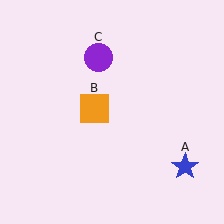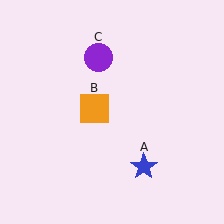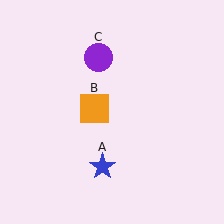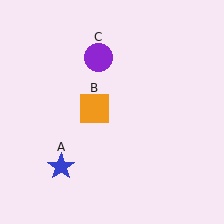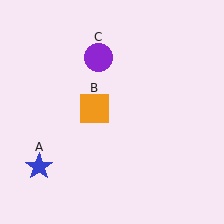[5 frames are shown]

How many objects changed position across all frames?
1 object changed position: blue star (object A).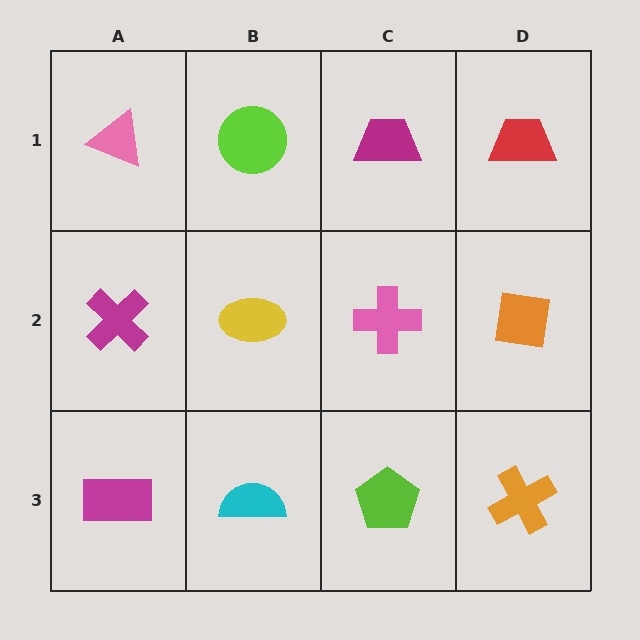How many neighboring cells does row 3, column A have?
2.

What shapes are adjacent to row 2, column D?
A red trapezoid (row 1, column D), an orange cross (row 3, column D), a pink cross (row 2, column C).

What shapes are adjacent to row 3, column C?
A pink cross (row 2, column C), a cyan semicircle (row 3, column B), an orange cross (row 3, column D).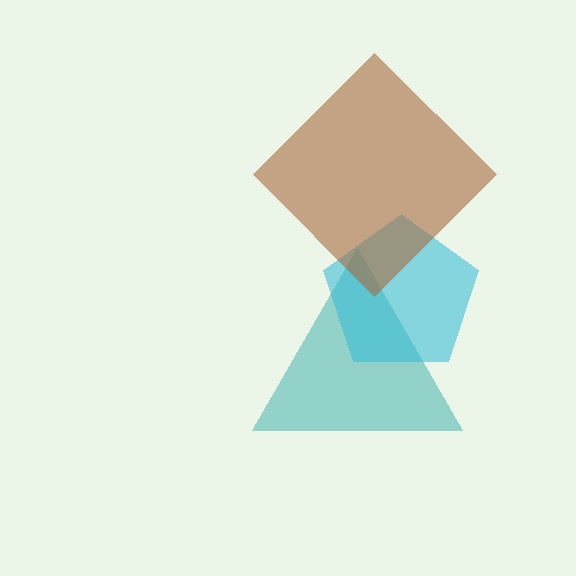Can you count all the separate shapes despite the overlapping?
Yes, there are 3 separate shapes.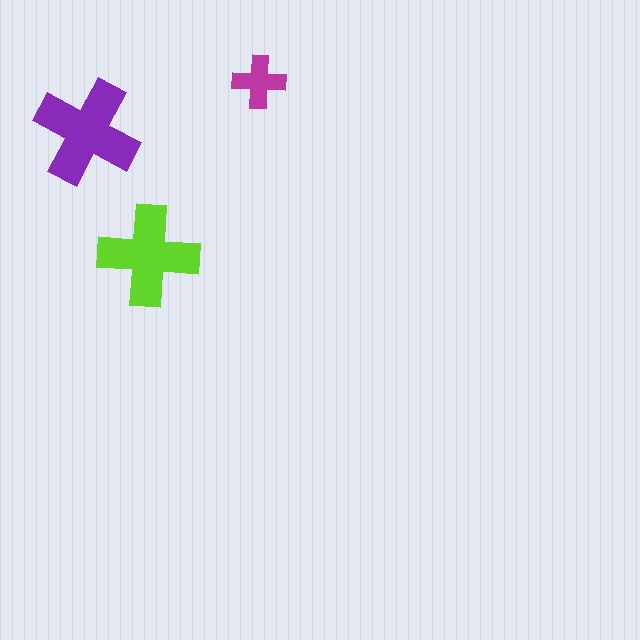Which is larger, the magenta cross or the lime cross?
The lime one.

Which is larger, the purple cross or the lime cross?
The purple one.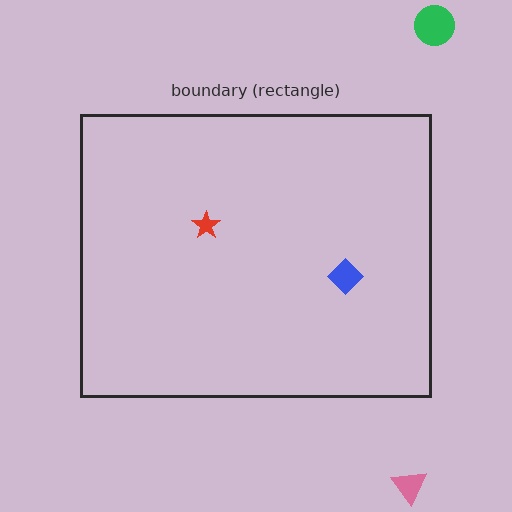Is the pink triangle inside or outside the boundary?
Outside.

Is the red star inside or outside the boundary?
Inside.